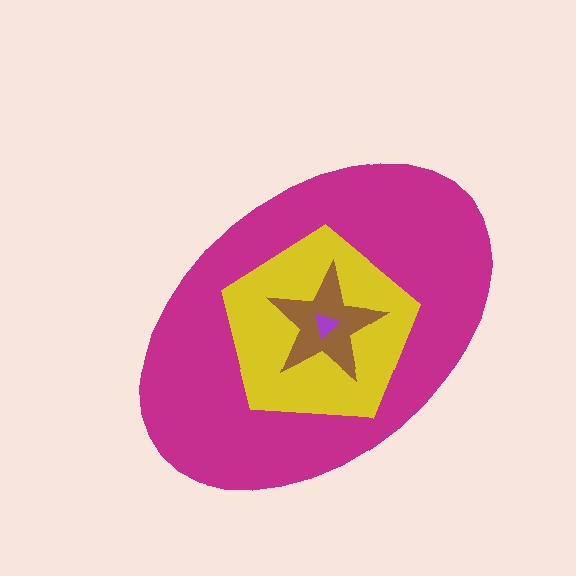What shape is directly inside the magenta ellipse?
The yellow pentagon.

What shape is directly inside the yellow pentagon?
The brown star.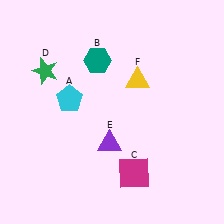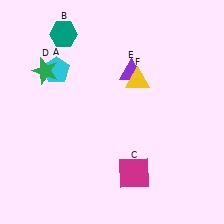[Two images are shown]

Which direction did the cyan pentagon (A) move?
The cyan pentagon (A) moved up.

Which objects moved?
The objects that moved are: the cyan pentagon (A), the teal hexagon (B), the purple triangle (E).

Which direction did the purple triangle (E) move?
The purple triangle (E) moved up.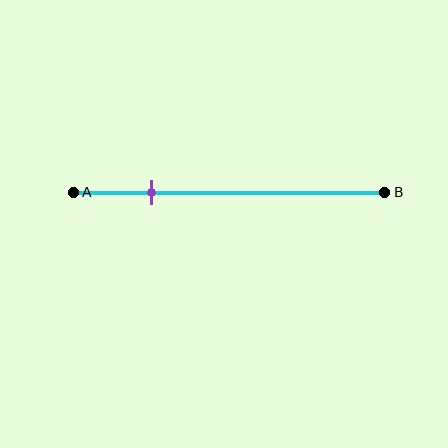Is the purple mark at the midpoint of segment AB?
No, the mark is at about 25% from A, not at the 50% midpoint.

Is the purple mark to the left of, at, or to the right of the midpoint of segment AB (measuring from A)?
The purple mark is to the left of the midpoint of segment AB.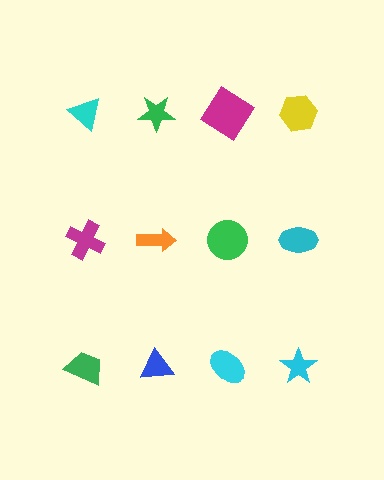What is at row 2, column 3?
A green circle.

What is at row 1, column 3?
A magenta diamond.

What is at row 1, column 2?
A green star.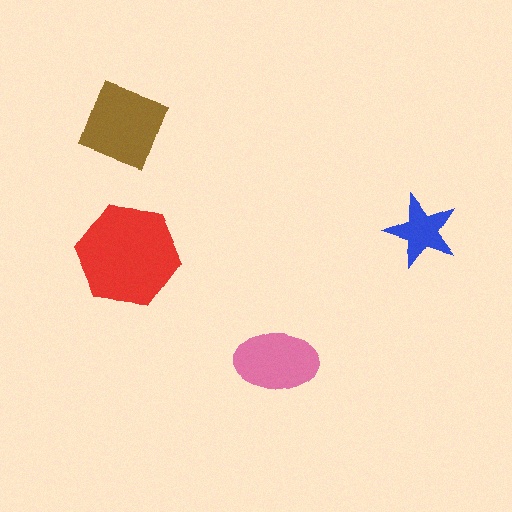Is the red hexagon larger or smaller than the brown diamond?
Larger.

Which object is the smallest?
The blue star.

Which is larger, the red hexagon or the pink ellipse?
The red hexagon.